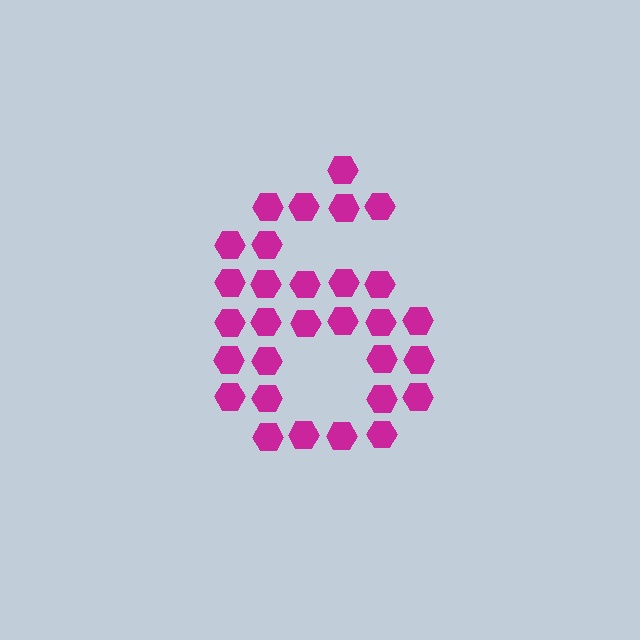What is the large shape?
The large shape is the digit 6.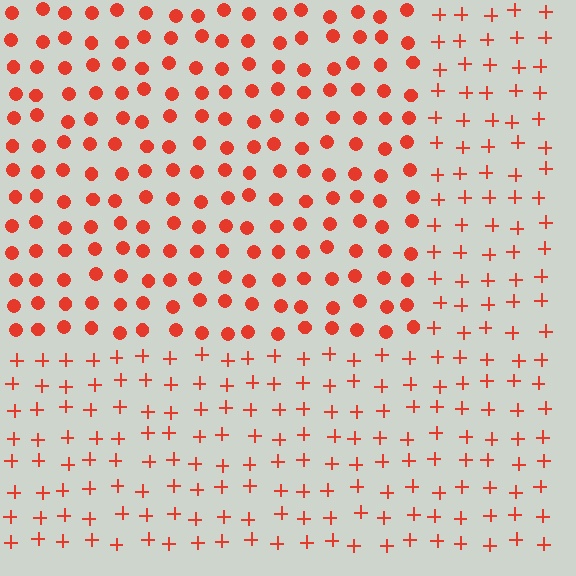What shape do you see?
I see a rectangle.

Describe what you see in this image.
The image is filled with small red elements arranged in a uniform grid. A rectangle-shaped region contains circles, while the surrounding area contains plus signs. The boundary is defined purely by the change in element shape.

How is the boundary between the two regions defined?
The boundary is defined by a change in element shape: circles inside vs. plus signs outside. All elements share the same color and spacing.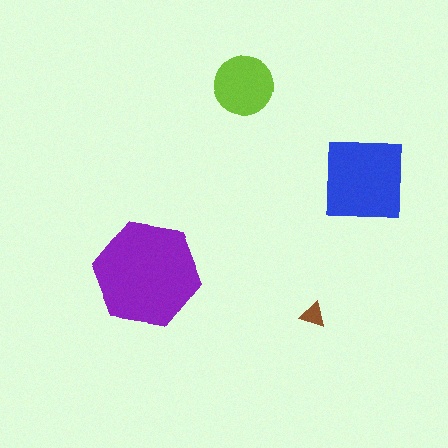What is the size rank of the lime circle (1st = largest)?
3rd.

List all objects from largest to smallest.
The purple hexagon, the blue square, the lime circle, the brown triangle.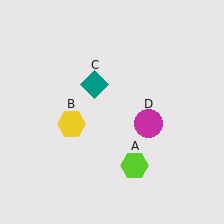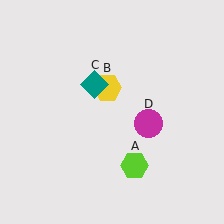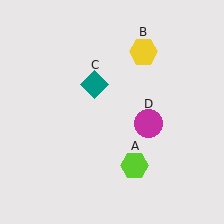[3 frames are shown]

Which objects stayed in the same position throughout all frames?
Lime hexagon (object A) and teal diamond (object C) and magenta circle (object D) remained stationary.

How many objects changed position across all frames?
1 object changed position: yellow hexagon (object B).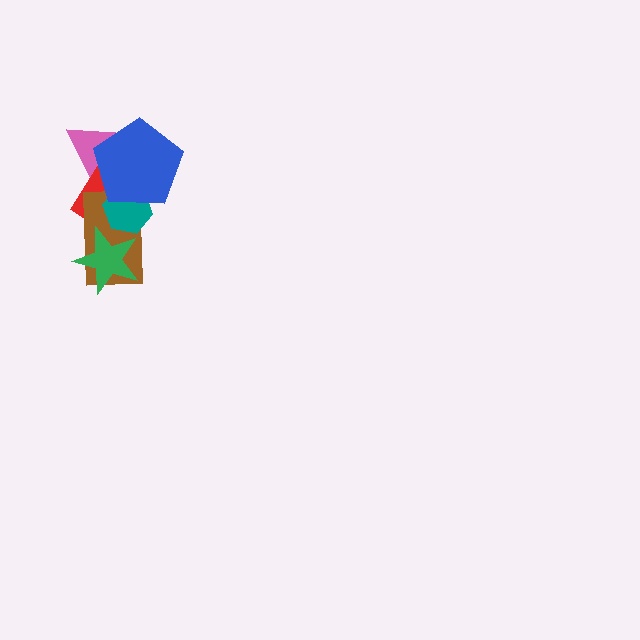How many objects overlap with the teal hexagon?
4 objects overlap with the teal hexagon.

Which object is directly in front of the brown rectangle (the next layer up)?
The teal hexagon is directly in front of the brown rectangle.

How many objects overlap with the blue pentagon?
4 objects overlap with the blue pentagon.